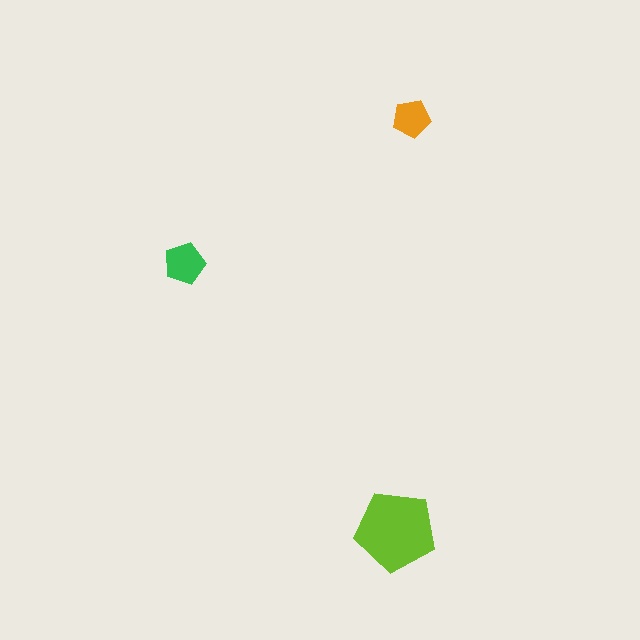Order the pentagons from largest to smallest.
the lime one, the green one, the orange one.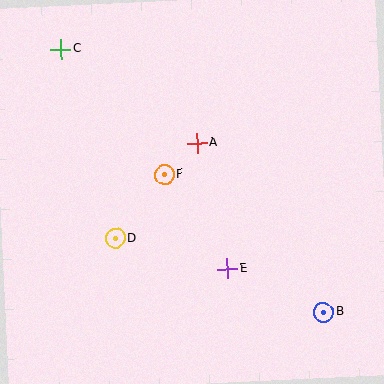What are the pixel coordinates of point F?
Point F is at (165, 174).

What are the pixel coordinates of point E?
Point E is at (228, 268).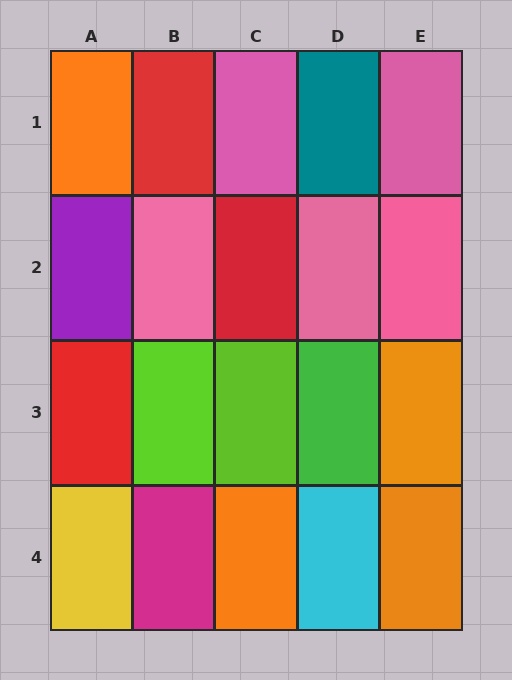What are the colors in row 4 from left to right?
Yellow, magenta, orange, cyan, orange.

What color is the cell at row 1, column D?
Teal.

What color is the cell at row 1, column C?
Pink.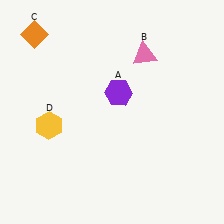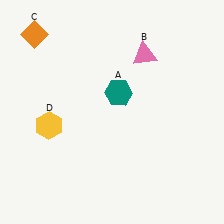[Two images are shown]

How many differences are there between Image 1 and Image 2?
There is 1 difference between the two images.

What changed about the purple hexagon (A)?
In Image 1, A is purple. In Image 2, it changed to teal.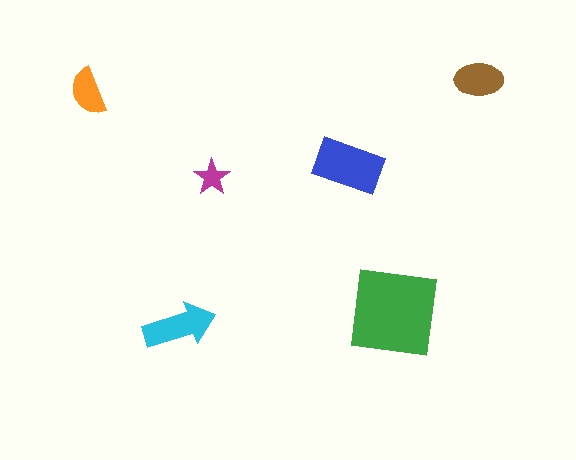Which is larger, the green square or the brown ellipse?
The green square.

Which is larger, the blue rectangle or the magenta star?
The blue rectangle.